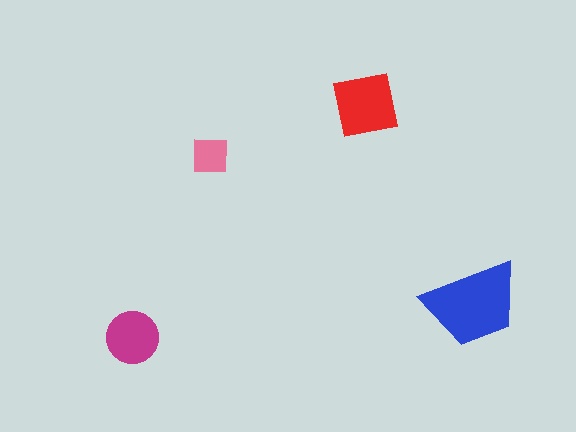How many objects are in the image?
There are 4 objects in the image.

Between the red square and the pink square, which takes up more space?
The red square.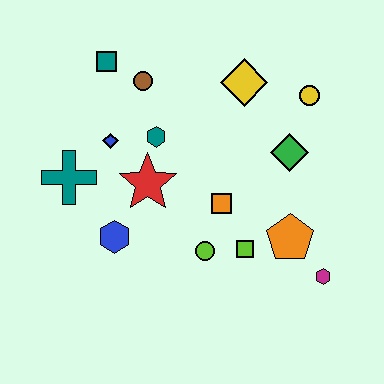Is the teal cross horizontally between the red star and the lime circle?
No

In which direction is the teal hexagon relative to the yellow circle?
The teal hexagon is to the left of the yellow circle.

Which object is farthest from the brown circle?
The magenta hexagon is farthest from the brown circle.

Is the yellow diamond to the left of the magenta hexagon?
Yes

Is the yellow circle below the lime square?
No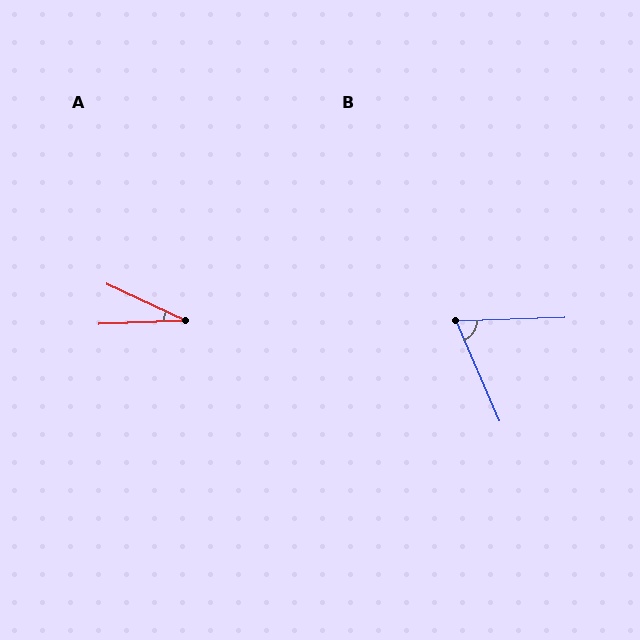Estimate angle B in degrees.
Approximately 68 degrees.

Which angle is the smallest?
A, at approximately 27 degrees.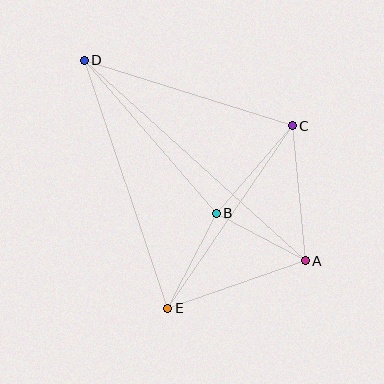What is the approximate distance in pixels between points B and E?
The distance between B and E is approximately 107 pixels.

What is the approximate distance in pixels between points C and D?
The distance between C and D is approximately 218 pixels.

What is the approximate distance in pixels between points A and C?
The distance between A and C is approximately 136 pixels.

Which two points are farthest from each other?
Points A and D are farthest from each other.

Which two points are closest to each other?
Points A and B are closest to each other.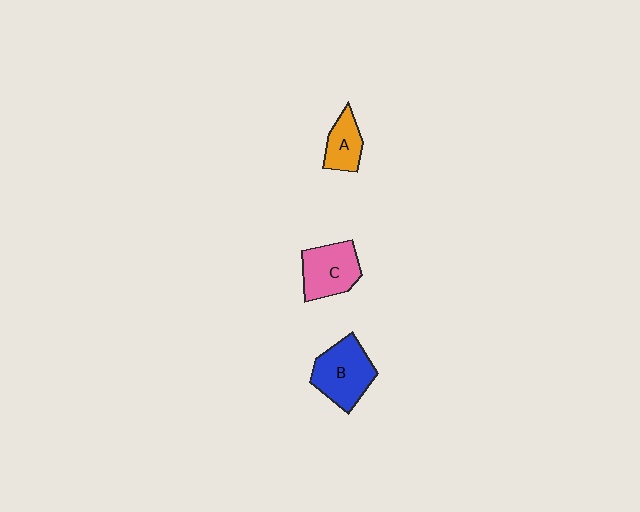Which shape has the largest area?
Shape B (blue).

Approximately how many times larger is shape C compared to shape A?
Approximately 1.6 times.